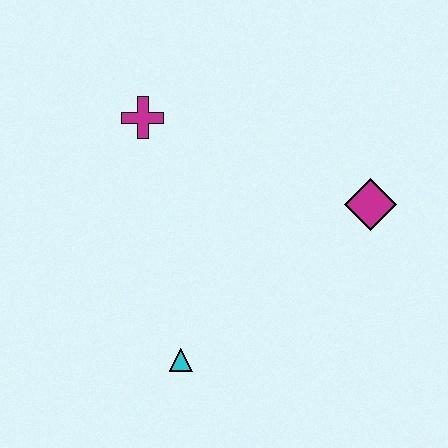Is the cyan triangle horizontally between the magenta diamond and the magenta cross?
Yes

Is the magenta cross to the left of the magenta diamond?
Yes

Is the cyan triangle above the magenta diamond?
No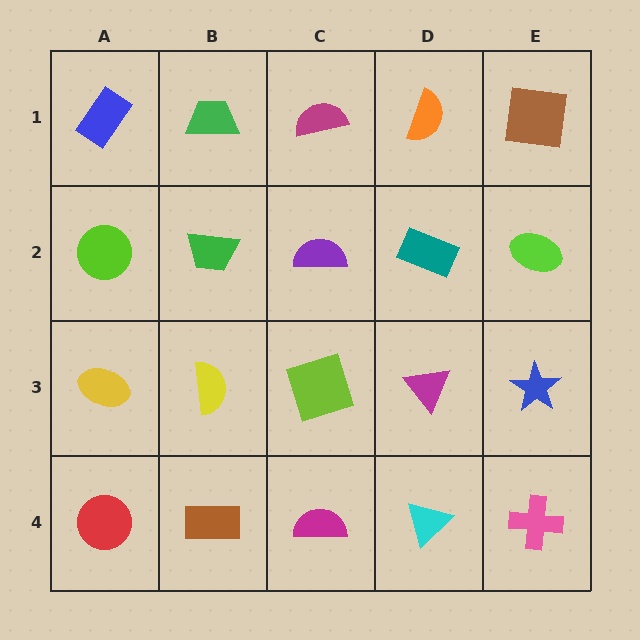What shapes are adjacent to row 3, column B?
A green trapezoid (row 2, column B), a brown rectangle (row 4, column B), a yellow ellipse (row 3, column A), a lime square (row 3, column C).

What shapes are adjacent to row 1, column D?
A teal rectangle (row 2, column D), a magenta semicircle (row 1, column C), a brown square (row 1, column E).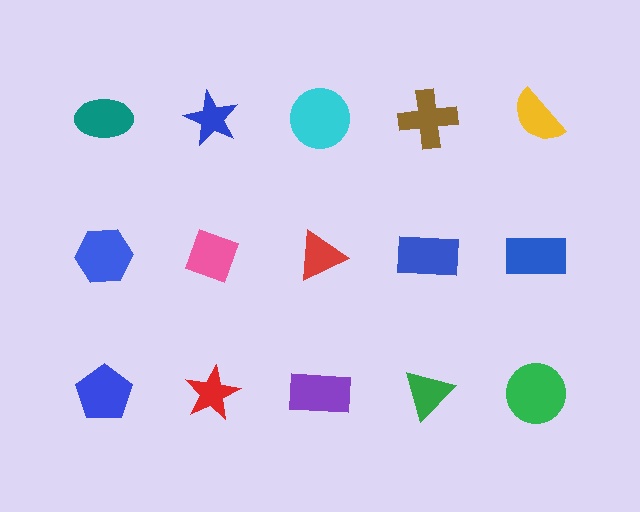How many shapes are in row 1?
5 shapes.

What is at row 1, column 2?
A blue star.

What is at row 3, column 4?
A green triangle.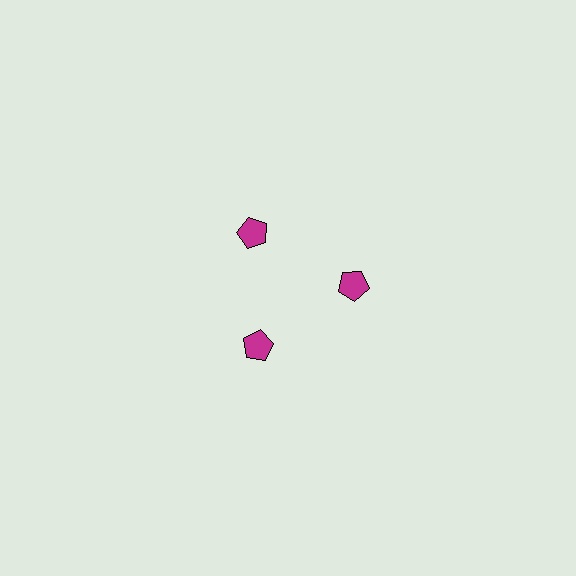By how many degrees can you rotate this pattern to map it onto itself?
The pattern maps onto itself every 120 degrees of rotation.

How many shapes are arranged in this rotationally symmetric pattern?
There are 3 shapes, arranged in 3 groups of 1.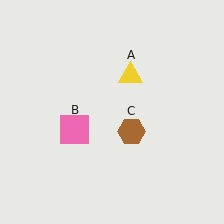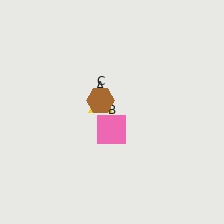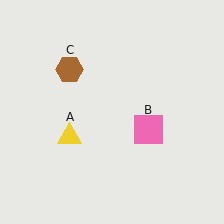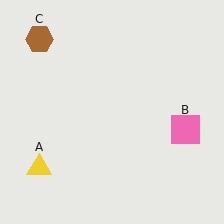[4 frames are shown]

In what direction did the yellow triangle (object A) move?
The yellow triangle (object A) moved down and to the left.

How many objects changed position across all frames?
3 objects changed position: yellow triangle (object A), pink square (object B), brown hexagon (object C).